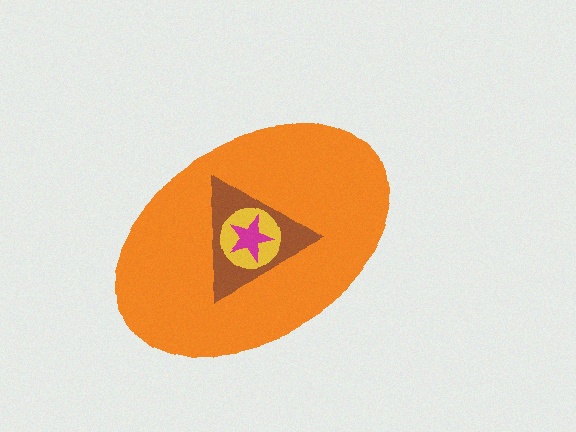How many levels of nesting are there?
4.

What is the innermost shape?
The magenta star.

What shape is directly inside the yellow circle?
The magenta star.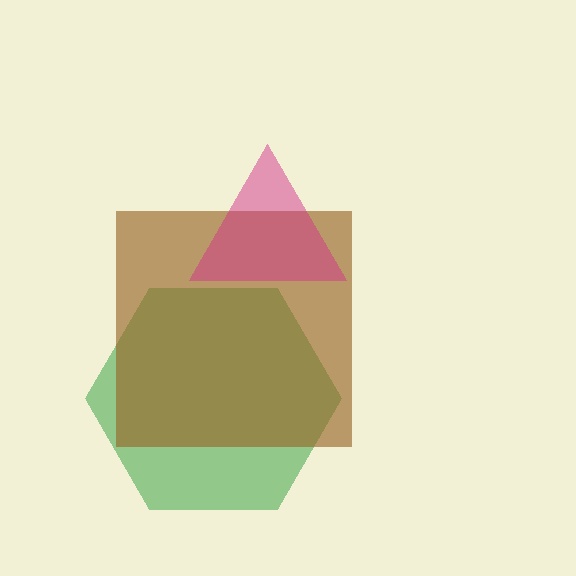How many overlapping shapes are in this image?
There are 3 overlapping shapes in the image.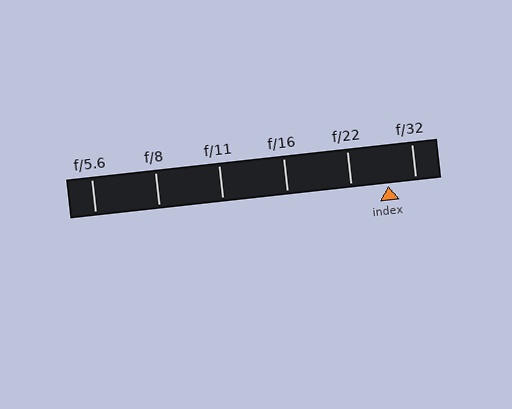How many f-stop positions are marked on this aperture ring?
There are 6 f-stop positions marked.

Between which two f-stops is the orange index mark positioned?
The index mark is between f/22 and f/32.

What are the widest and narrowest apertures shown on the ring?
The widest aperture shown is f/5.6 and the narrowest is f/32.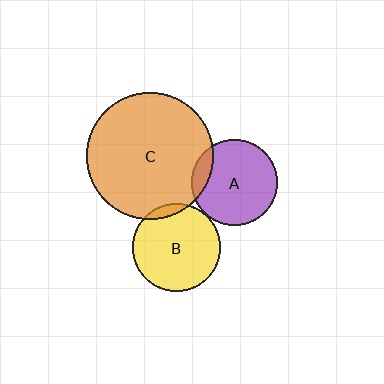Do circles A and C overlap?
Yes.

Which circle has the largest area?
Circle C (orange).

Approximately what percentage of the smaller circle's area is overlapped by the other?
Approximately 10%.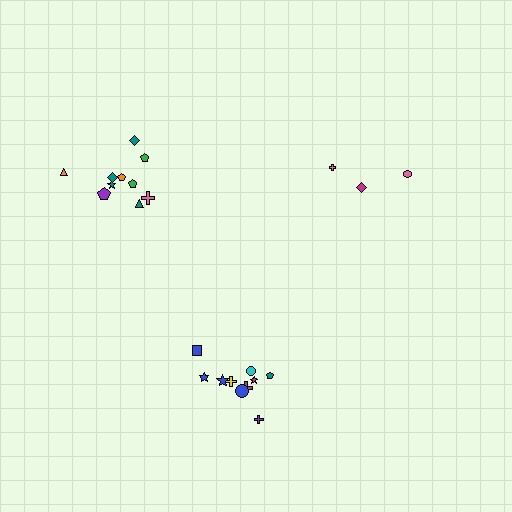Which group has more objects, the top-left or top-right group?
The top-left group.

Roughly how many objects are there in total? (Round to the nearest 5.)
Roughly 25 objects in total.